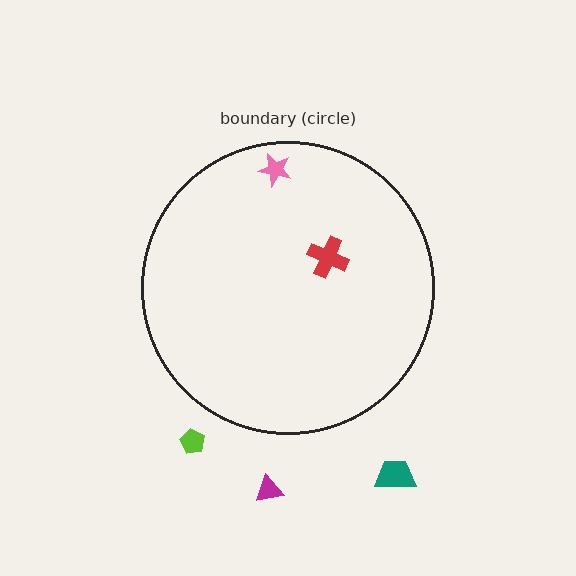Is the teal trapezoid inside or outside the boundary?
Outside.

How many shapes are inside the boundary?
2 inside, 3 outside.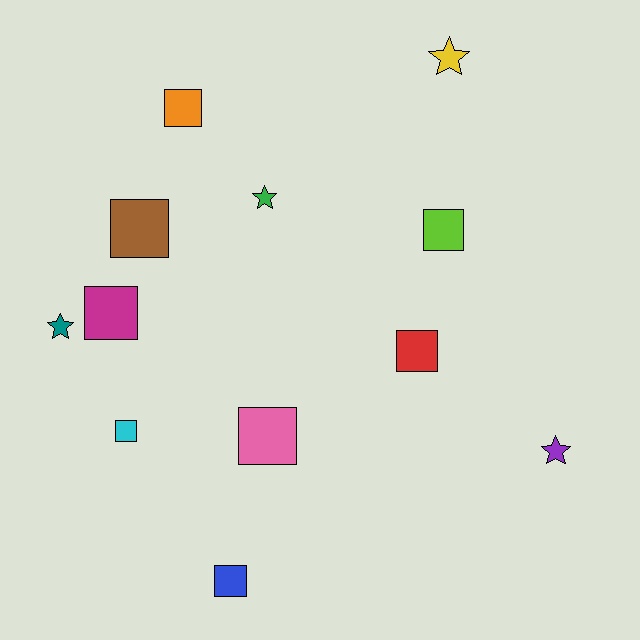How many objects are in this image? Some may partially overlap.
There are 12 objects.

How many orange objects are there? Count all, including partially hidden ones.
There is 1 orange object.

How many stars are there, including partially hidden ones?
There are 4 stars.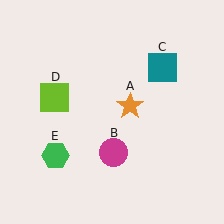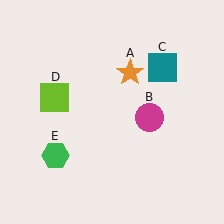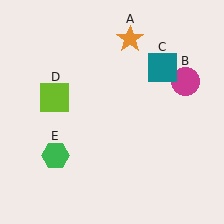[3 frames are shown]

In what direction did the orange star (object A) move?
The orange star (object A) moved up.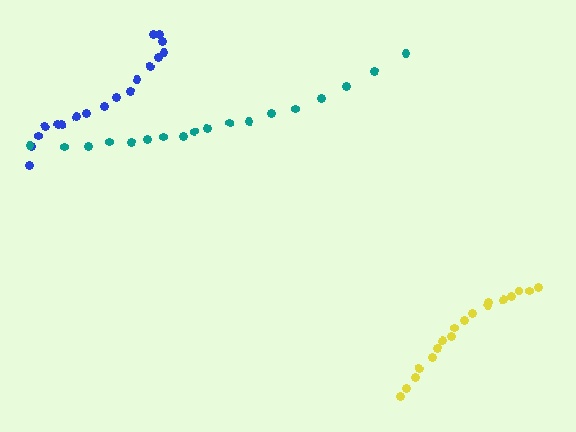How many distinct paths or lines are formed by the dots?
There are 3 distinct paths.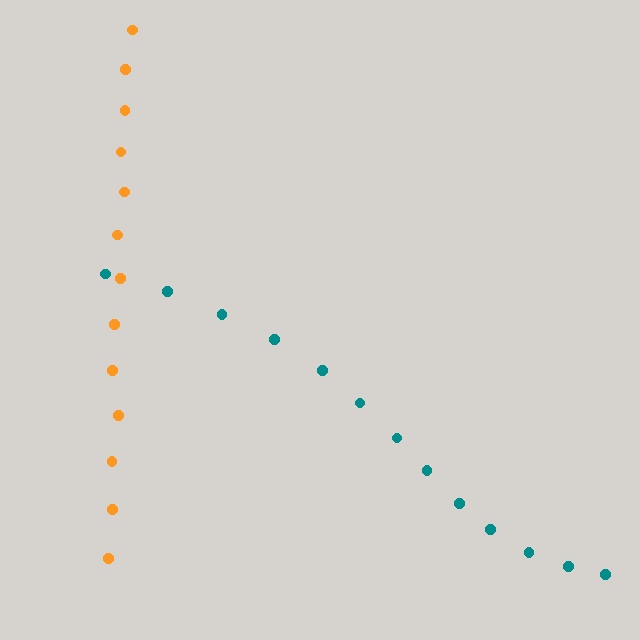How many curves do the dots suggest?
There are 2 distinct paths.